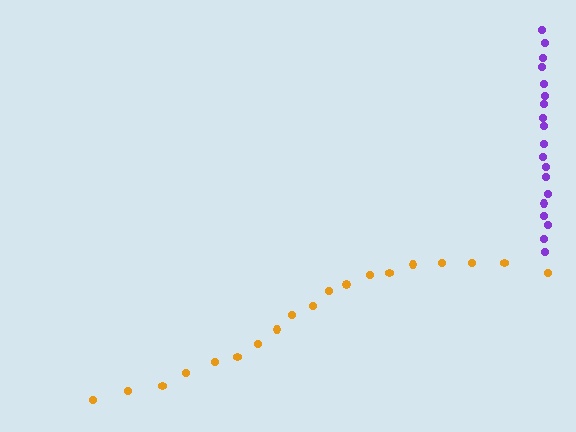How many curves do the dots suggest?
There are 2 distinct paths.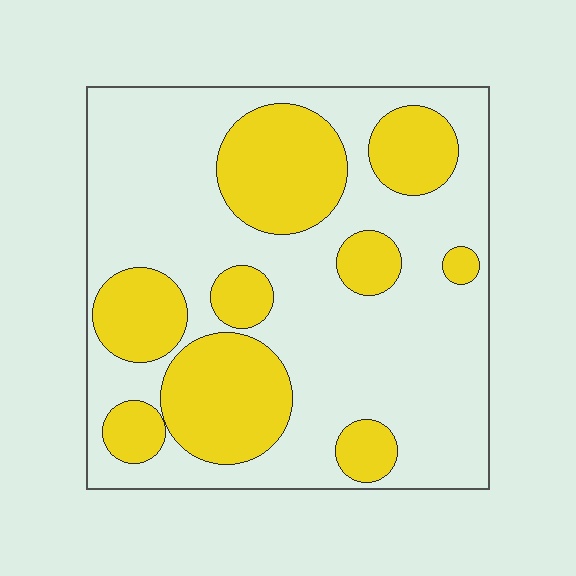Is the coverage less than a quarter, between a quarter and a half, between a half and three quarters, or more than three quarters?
Between a quarter and a half.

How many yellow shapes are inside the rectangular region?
9.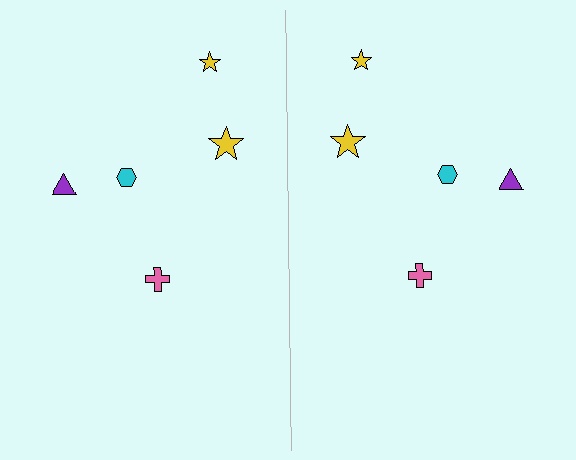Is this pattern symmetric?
Yes, this pattern has bilateral (reflection) symmetry.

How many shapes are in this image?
There are 10 shapes in this image.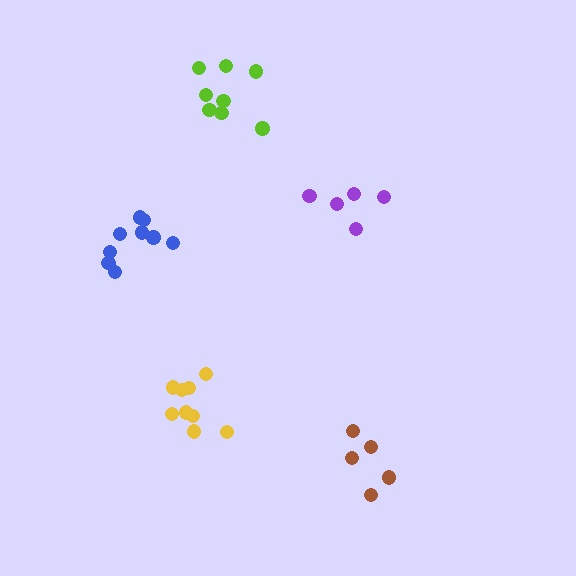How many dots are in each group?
Group 1: 5 dots, Group 2: 9 dots, Group 3: 5 dots, Group 4: 8 dots, Group 5: 9 dots (36 total).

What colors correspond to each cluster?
The clusters are colored: brown, blue, purple, lime, yellow.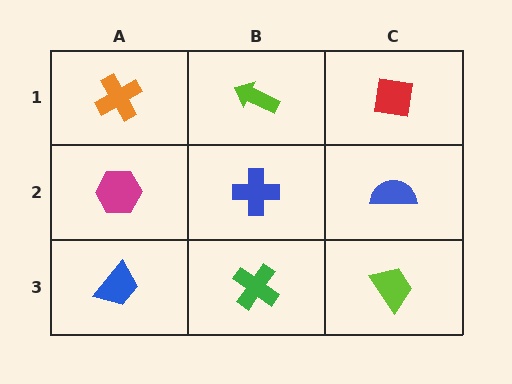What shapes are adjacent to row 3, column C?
A blue semicircle (row 2, column C), a green cross (row 3, column B).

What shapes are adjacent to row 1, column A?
A magenta hexagon (row 2, column A), a lime arrow (row 1, column B).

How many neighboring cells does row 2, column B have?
4.